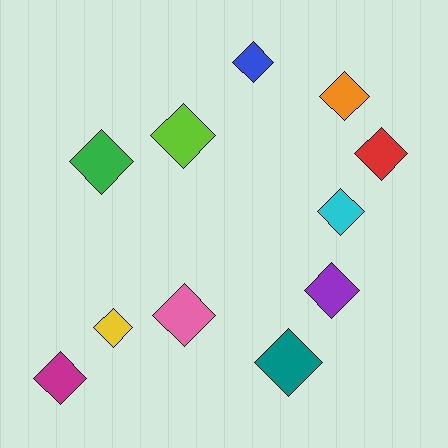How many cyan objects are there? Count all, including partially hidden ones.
There is 1 cyan object.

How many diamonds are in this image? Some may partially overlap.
There are 11 diamonds.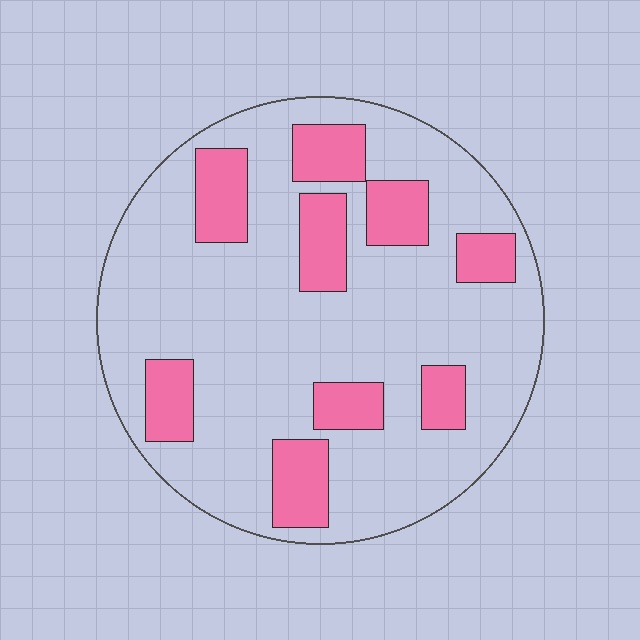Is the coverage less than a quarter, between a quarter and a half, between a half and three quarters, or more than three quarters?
Less than a quarter.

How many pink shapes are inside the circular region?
9.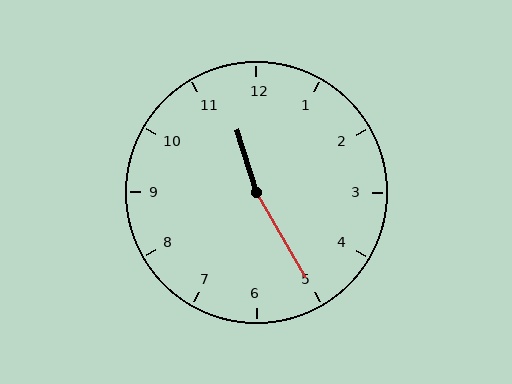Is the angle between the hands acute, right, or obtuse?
It is obtuse.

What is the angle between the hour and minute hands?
Approximately 168 degrees.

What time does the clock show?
11:25.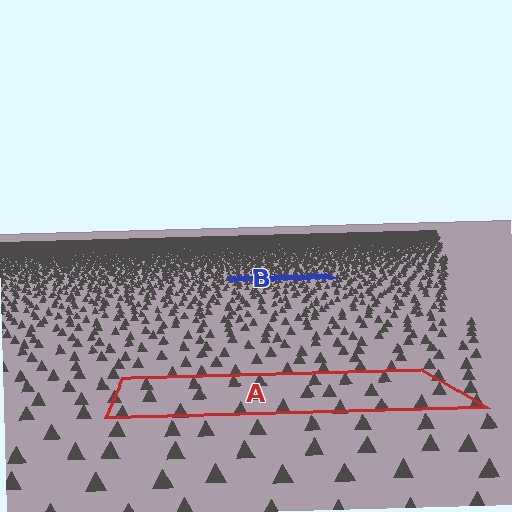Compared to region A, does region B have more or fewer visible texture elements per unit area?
Region B has more texture elements per unit area — they are packed more densely because it is farther away.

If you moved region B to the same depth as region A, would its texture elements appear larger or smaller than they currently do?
They would appear larger. At a closer depth, the same texture elements are projected at a bigger on-screen size.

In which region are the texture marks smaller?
The texture marks are smaller in region B, because it is farther away.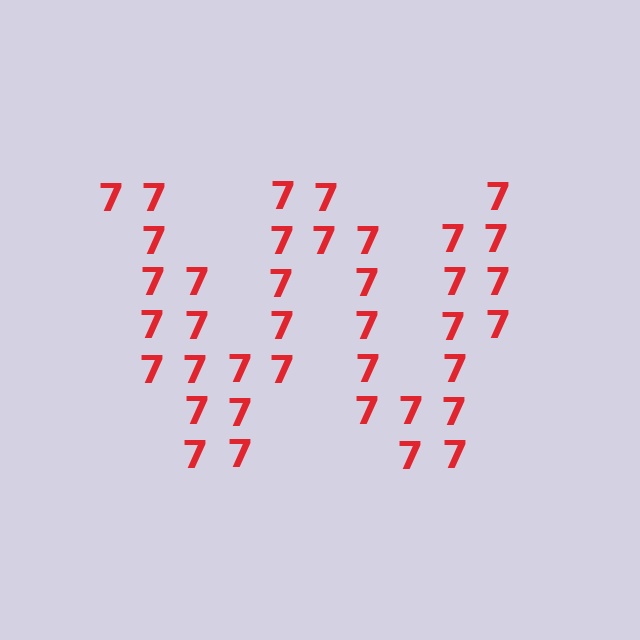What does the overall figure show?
The overall figure shows the letter W.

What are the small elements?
The small elements are digit 7's.